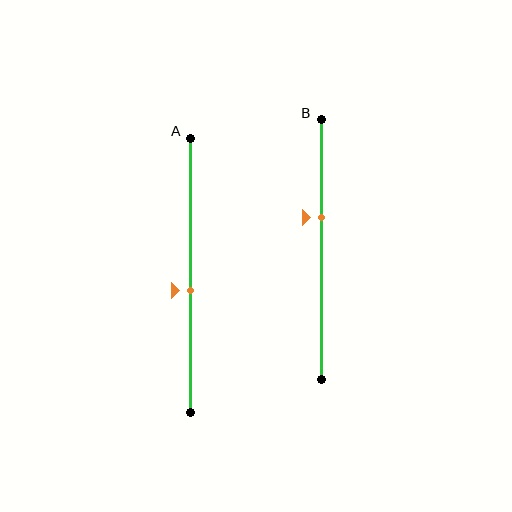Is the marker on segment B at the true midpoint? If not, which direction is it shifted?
No, the marker on segment B is shifted upward by about 12% of the segment length.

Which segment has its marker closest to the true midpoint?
Segment A has its marker closest to the true midpoint.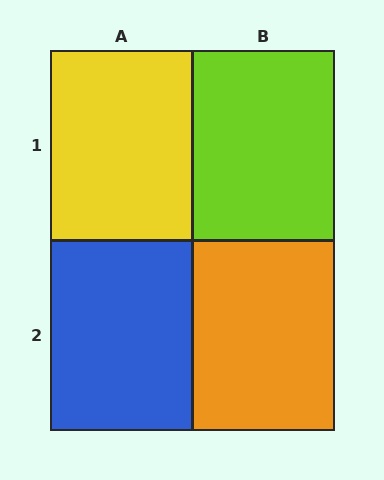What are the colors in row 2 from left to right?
Blue, orange.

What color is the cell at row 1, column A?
Yellow.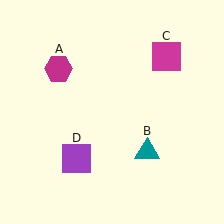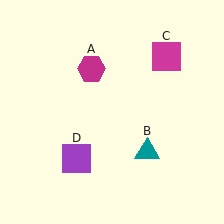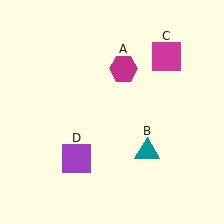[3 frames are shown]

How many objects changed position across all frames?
1 object changed position: magenta hexagon (object A).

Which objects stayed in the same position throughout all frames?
Teal triangle (object B) and magenta square (object C) and purple square (object D) remained stationary.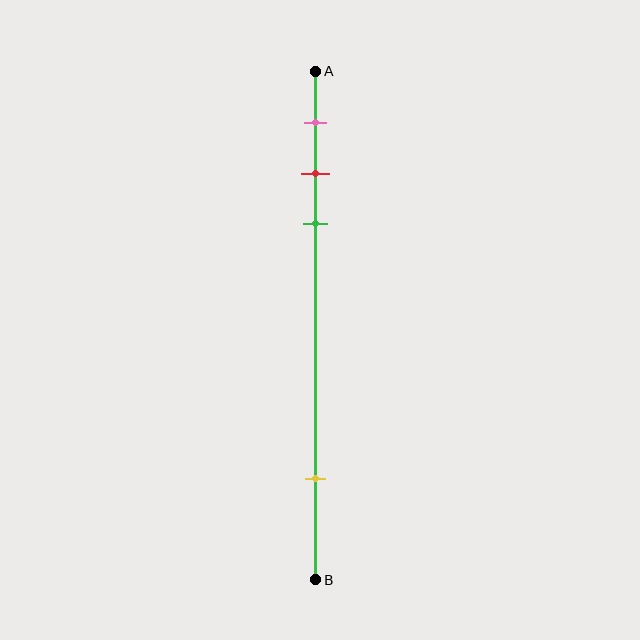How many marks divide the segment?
There are 4 marks dividing the segment.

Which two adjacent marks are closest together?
The red and green marks are the closest adjacent pair.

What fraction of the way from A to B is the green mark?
The green mark is approximately 30% (0.3) of the way from A to B.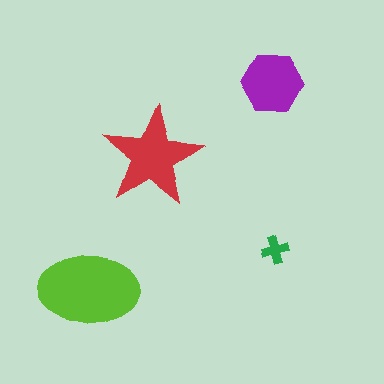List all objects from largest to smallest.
The lime ellipse, the red star, the purple hexagon, the green cross.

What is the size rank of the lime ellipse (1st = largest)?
1st.